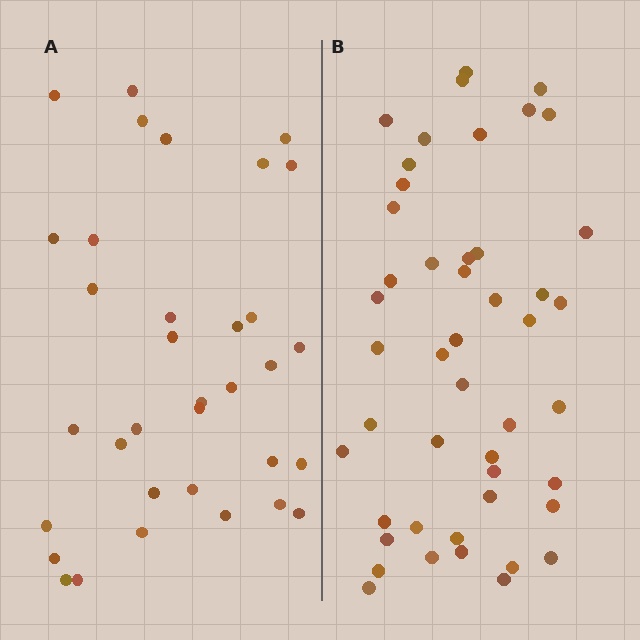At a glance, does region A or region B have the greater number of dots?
Region B (the right region) has more dots.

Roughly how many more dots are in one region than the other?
Region B has approximately 15 more dots than region A.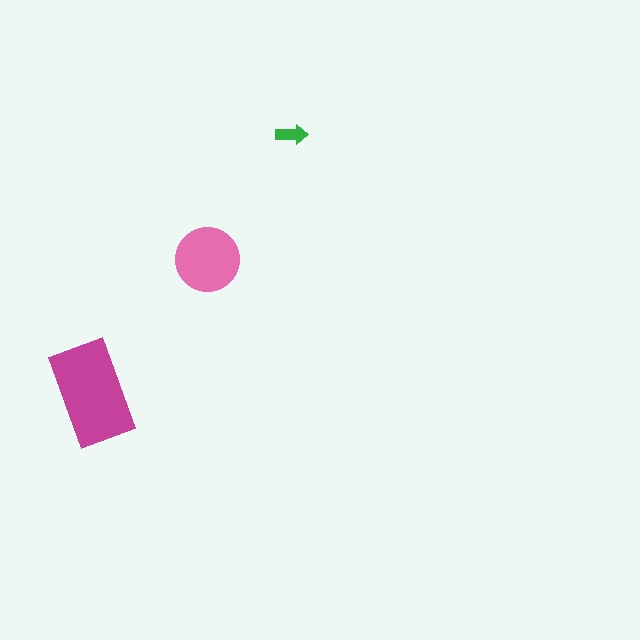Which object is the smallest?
The green arrow.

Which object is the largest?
The magenta rectangle.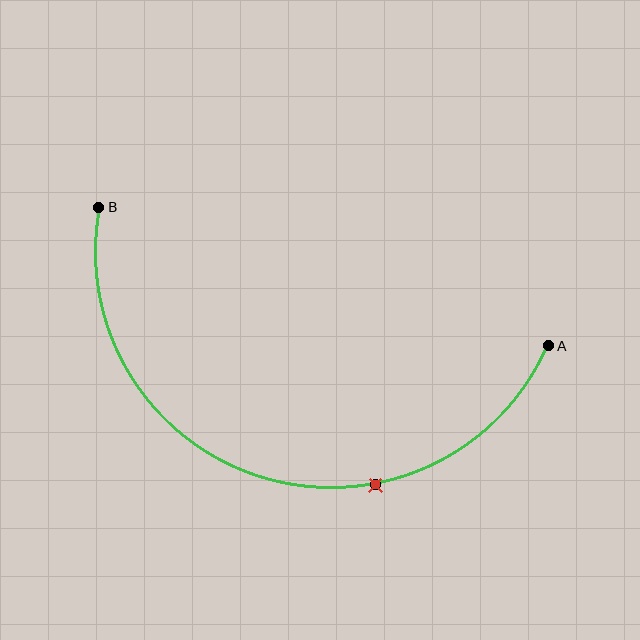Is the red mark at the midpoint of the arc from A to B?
No. The red mark lies on the arc but is closer to endpoint A. The arc midpoint would be at the point on the curve equidistant along the arc from both A and B.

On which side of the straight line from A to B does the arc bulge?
The arc bulges below the straight line connecting A and B.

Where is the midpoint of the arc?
The arc midpoint is the point on the curve farthest from the straight line joining A and B. It sits below that line.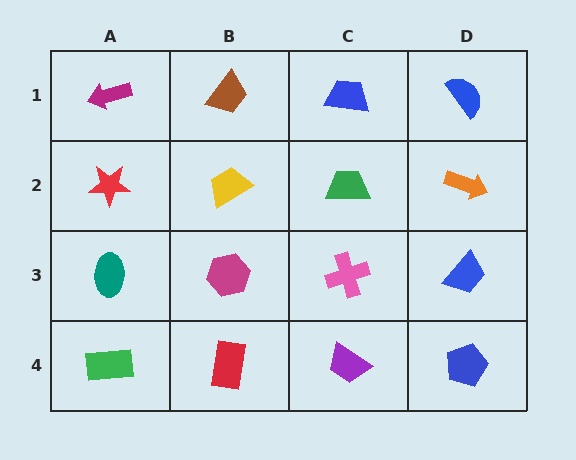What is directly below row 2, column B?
A magenta hexagon.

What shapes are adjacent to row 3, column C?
A green trapezoid (row 2, column C), a purple trapezoid (row 4, column C), a magenta hexagon (row 3, column B), a blue trapezoid (row 3, column D).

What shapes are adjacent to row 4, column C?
A pink cross (row 3, column C), a red rectangle (row 4, column B), a blue pentagon (row 4, column D).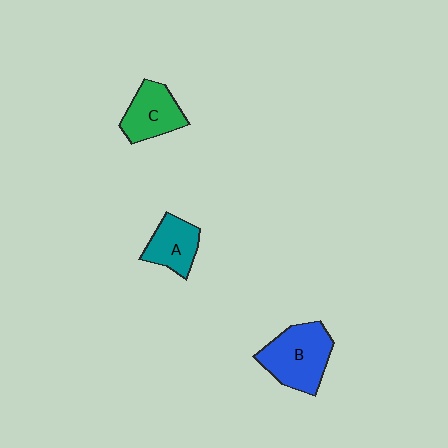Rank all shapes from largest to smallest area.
From largest to smallest: B (blue), C (green), A (teal).